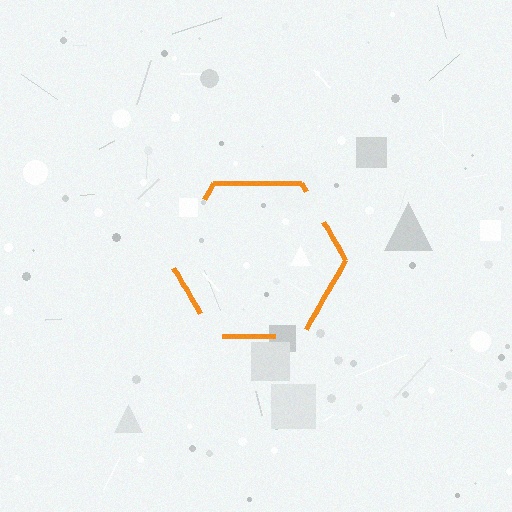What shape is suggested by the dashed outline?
The dashed outline suggests a hexagon.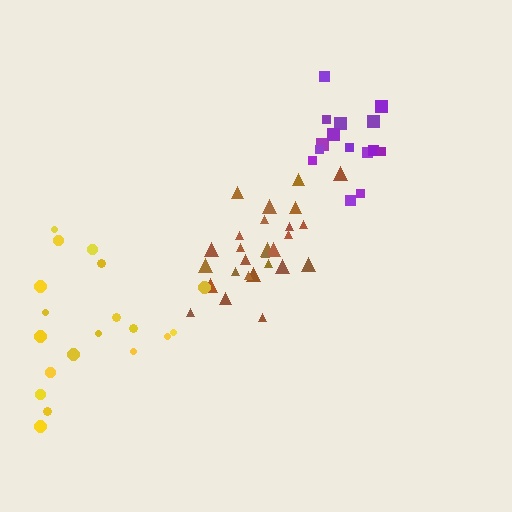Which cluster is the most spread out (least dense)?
Yellow.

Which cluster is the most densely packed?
Purple.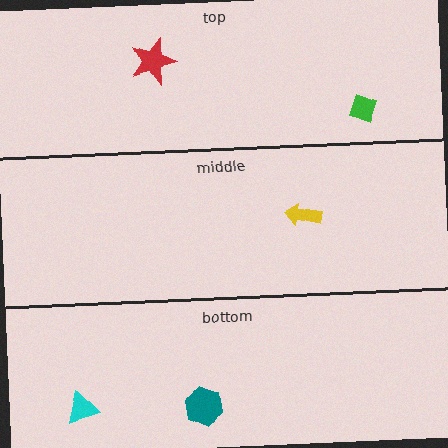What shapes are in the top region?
The red star, the green diamond.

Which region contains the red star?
The top region.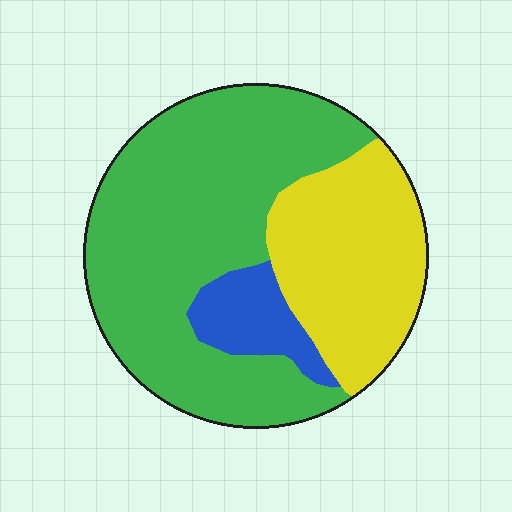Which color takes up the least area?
Blue, at roughly 10%.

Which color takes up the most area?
Green, at roughly 60%.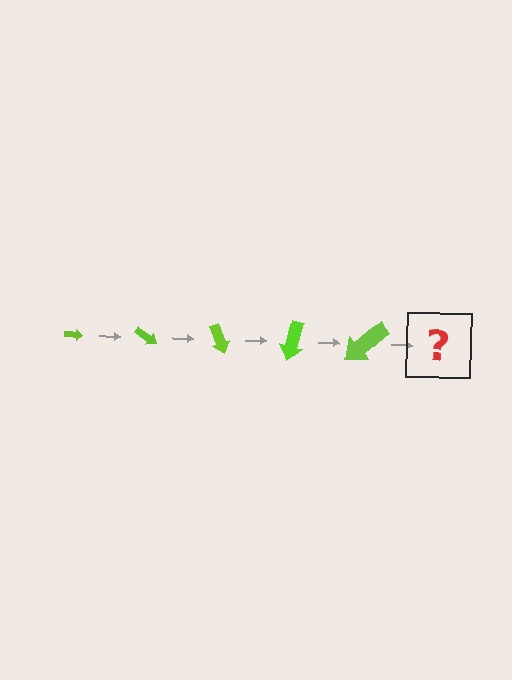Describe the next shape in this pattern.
It should be an arrow, larger than the previous one and rotated 175 degrees from the start.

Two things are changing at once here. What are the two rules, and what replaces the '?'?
The two rules are that the arrow grows larger each step and it rotates 35 degrees each step. The '?' should be an arrow, larger than the previous one and rotated 175 degrees from the start.